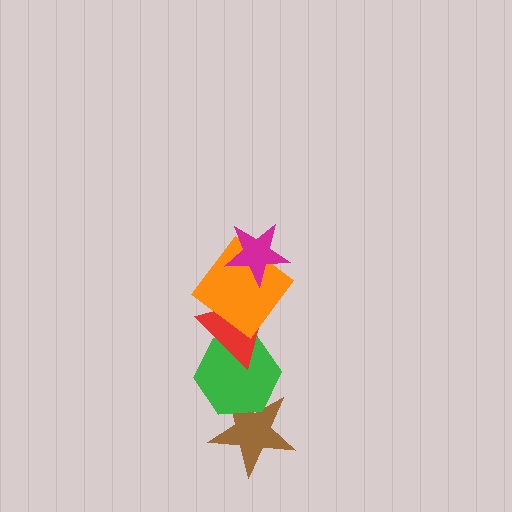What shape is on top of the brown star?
The green hexagon is on top of the brown star.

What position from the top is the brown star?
The brown star is 5th from the top.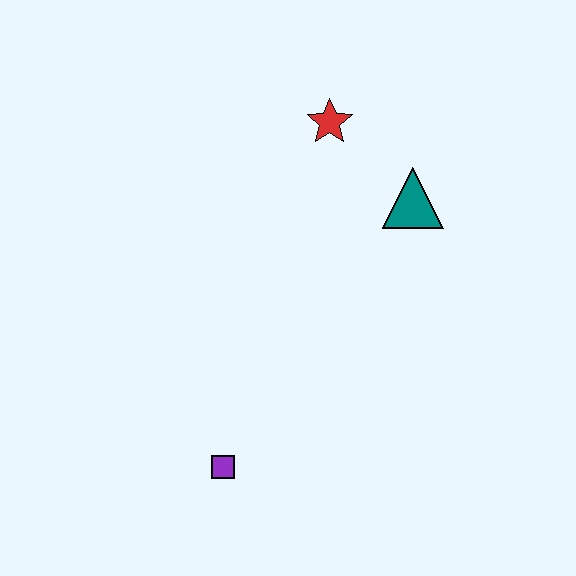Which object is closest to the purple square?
The teal triangle is closest to the purple square.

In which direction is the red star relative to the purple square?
The red star is above the purple square.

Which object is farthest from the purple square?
The red star is farthest from the purple square.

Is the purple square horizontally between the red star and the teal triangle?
No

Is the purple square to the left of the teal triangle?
Yes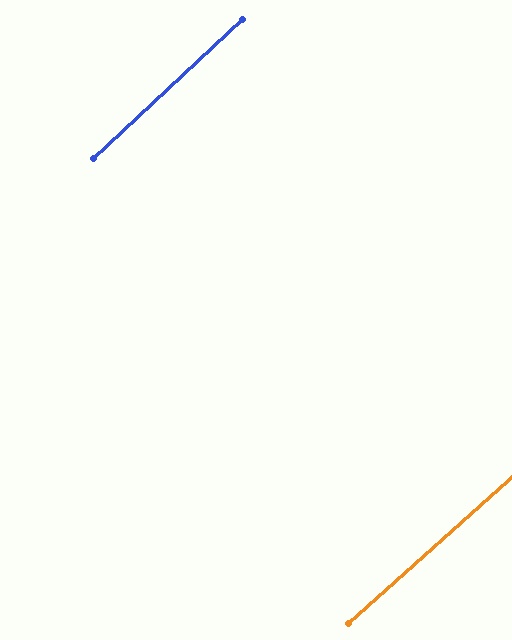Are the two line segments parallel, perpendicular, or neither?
Parallel — their directions differ by only 1.4°.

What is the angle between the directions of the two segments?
Approximately 1 degree.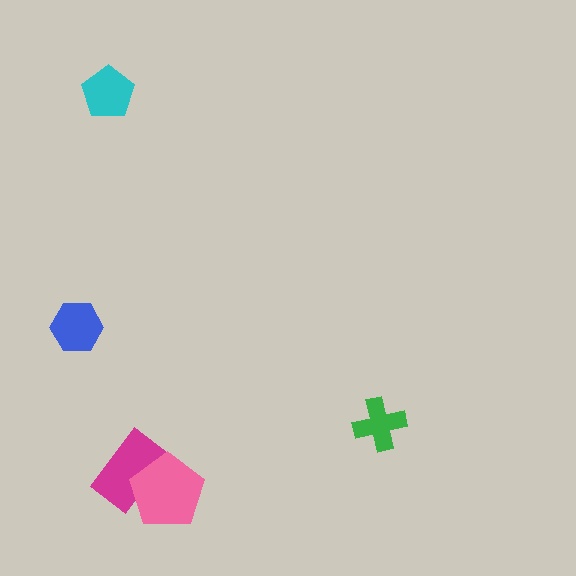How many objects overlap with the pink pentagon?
1 object overlaps with the pink pentagon.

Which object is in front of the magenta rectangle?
The pink pentagon is in front of the magenta rectangle.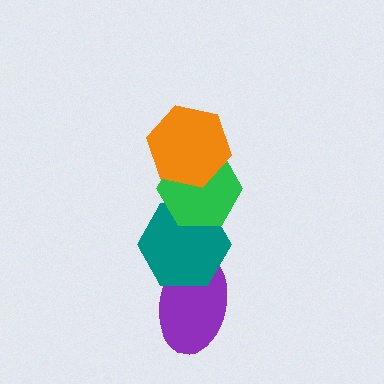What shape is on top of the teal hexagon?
The green hexagon is on top of the teal hexagon.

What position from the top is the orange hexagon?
The orange hexagon is 1st from the top.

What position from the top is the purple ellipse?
The purple ellipse is 4th from the top.